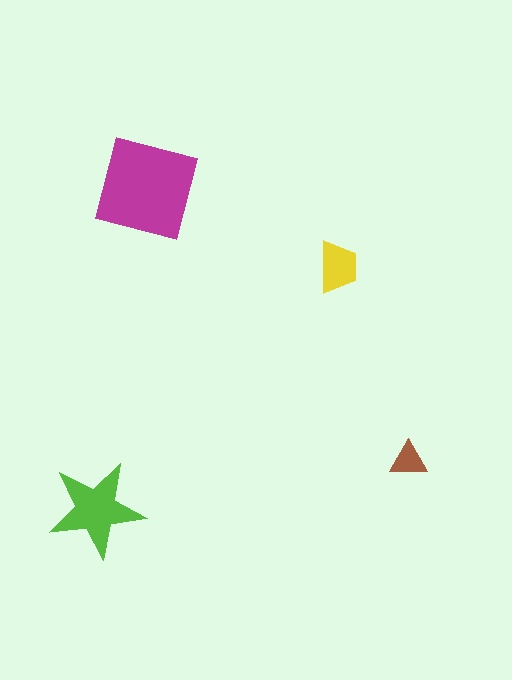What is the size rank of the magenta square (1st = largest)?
1st.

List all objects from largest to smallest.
The magenta square, the lime star, the yellow trapezoid, the brown triangle.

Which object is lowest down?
The lime star is bottommost.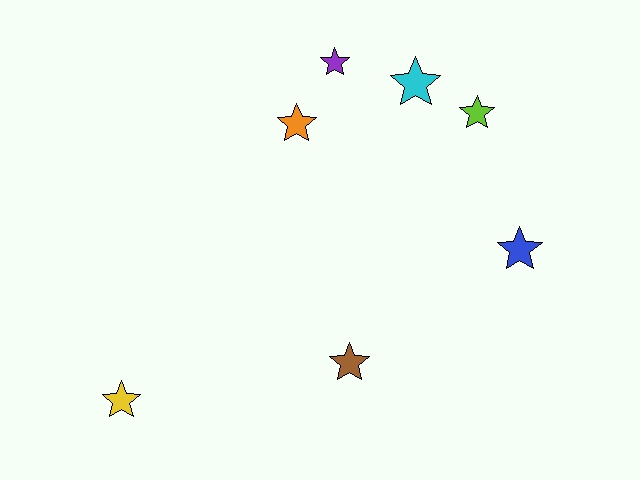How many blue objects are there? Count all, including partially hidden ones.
There is 1 blue object.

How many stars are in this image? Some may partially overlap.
There are 7 stars.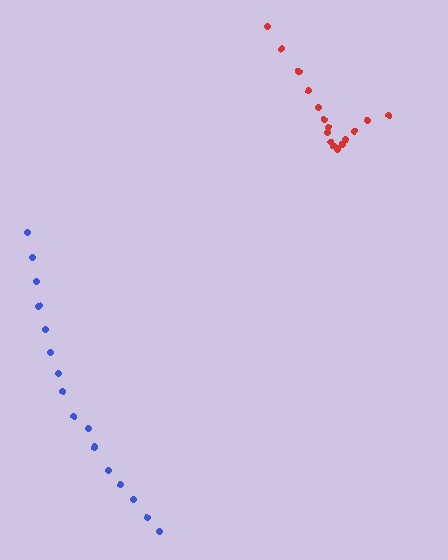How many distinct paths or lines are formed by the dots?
There are 2 distinct paths.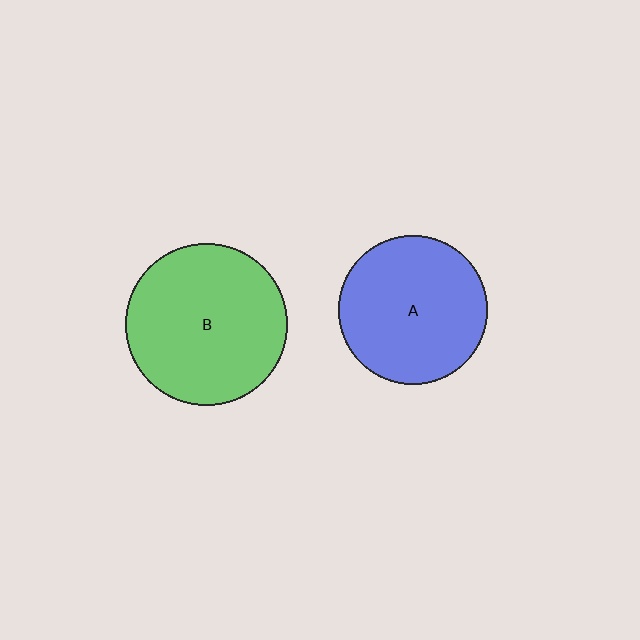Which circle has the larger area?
Circle B (green).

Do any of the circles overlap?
No, none of the circles overlap.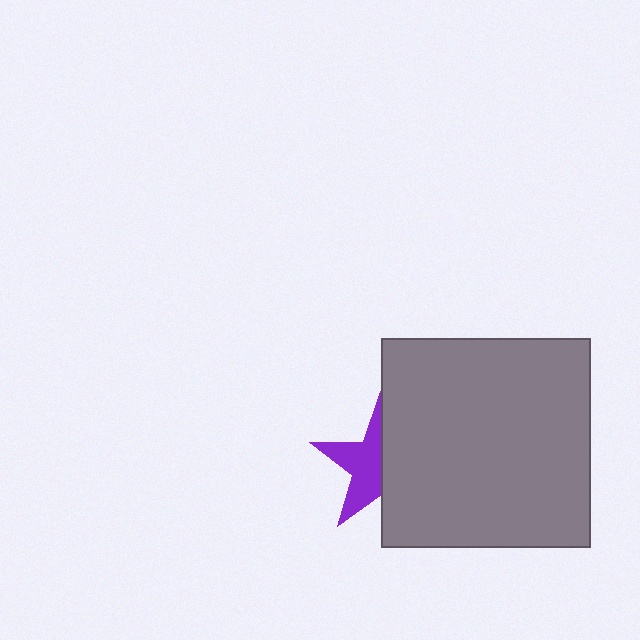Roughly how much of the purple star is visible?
About half of it is visible (roughly 51%).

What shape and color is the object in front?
The object in front is a gray square.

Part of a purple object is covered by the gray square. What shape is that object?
It is a star.